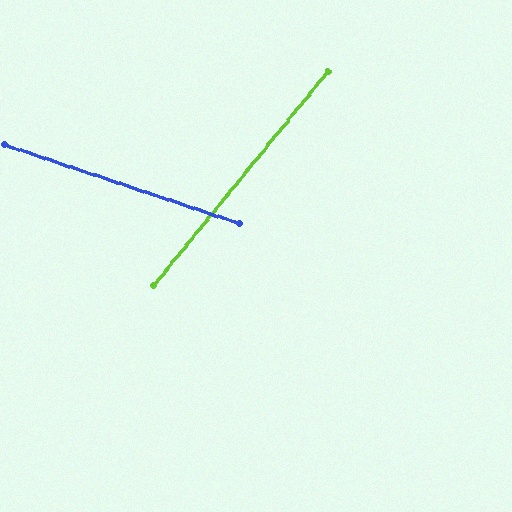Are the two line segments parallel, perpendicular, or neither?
Neither parallel nor perpendicular — they differ by about 69°.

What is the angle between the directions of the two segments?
Approximately 69 degrees.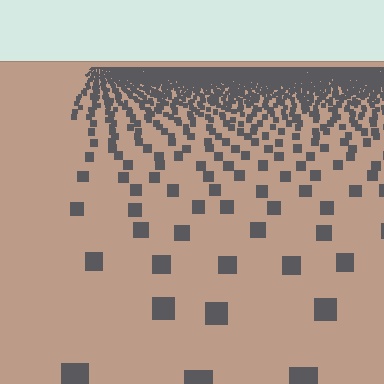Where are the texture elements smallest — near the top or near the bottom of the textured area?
Near the top.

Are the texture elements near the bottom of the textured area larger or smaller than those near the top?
Larger. Near the bottom, elements are closer to the viewer and appear at a bigger on-screen size.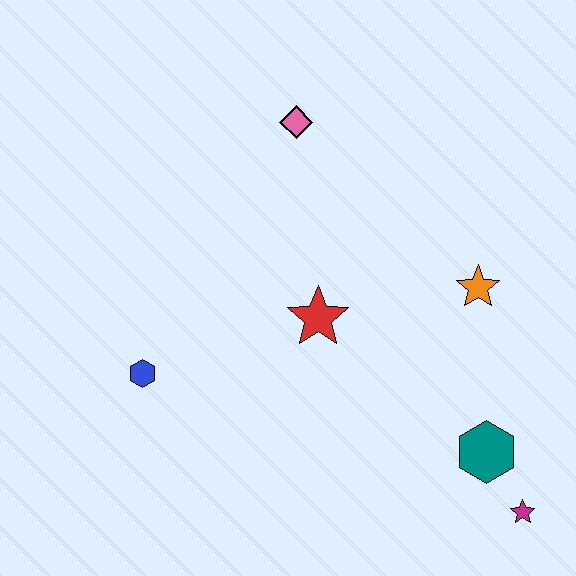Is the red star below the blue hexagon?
No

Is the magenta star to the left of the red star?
No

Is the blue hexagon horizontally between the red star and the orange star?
No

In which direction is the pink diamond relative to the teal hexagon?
The pink diamond is above the teal hexagon.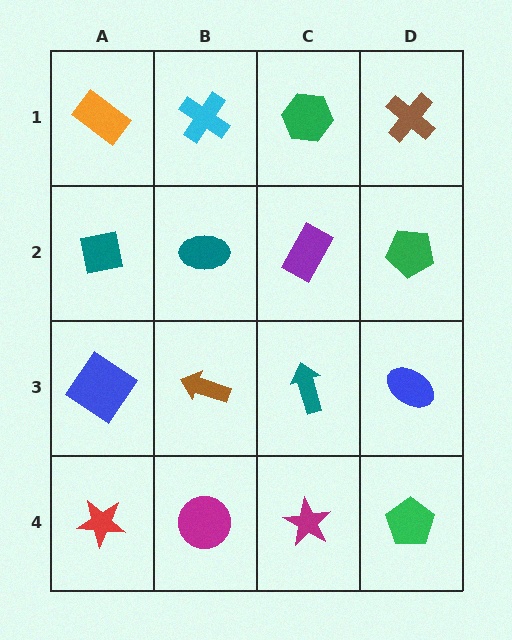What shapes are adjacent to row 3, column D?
A green pentagon (row 2, column D), a green pentagon (row 4, column D), a teal arrow (row 3, column C).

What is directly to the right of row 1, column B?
A green hexagon.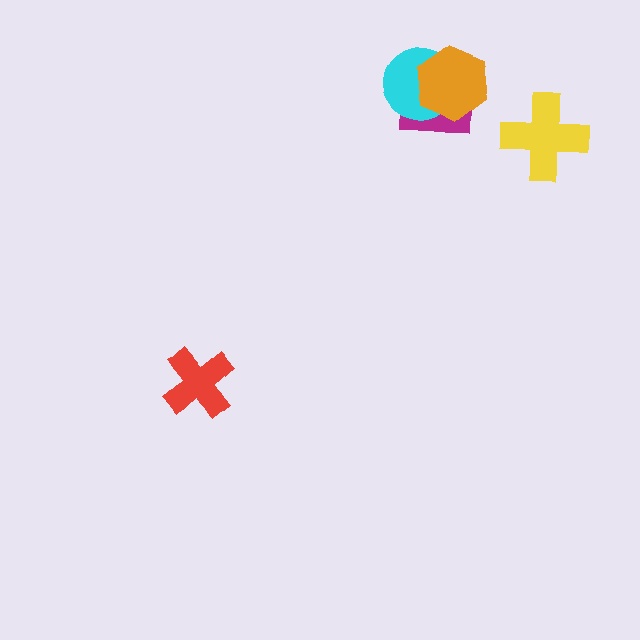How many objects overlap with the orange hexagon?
2 objects overlap with the orange hexagon.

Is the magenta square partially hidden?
Yes, it is partially covered by another shape.